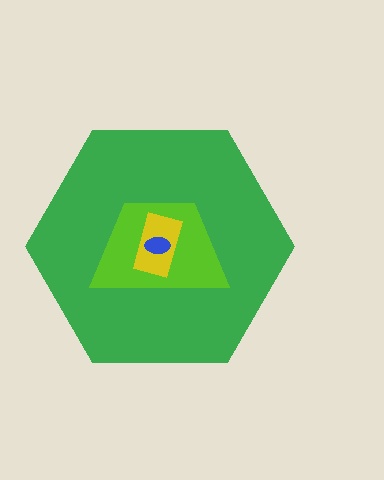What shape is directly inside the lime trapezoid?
The yellow rectangle.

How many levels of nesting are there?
4.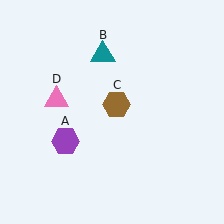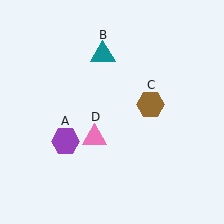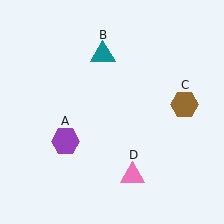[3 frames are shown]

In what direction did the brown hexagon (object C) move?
The brown hexagon (object C) moved right.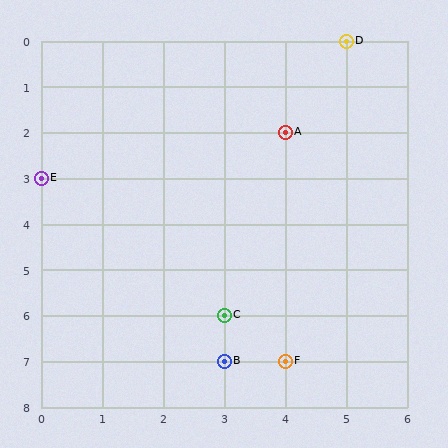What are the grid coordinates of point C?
Point C is at grid coordinates (3, 6).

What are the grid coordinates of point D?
Point D is at grid coordinates (5, 0).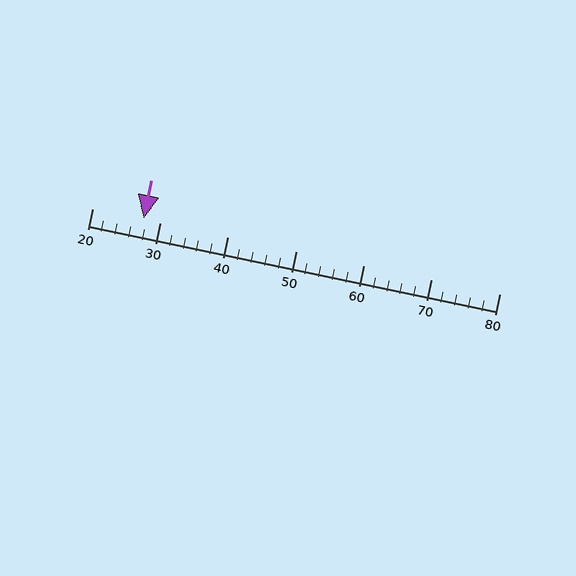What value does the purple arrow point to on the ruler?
The purple arrow points to approximately 28.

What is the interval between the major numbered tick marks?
The major tick marks are spaced 10 units apart.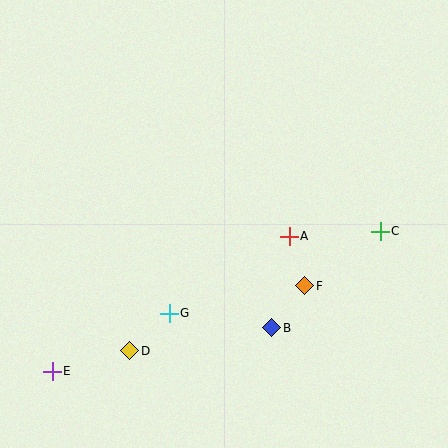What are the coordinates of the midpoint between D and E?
The midpoint between D and E is at (91, 361).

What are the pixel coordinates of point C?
Point C is at (380, 231).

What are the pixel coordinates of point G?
Point G is at (169, 313).